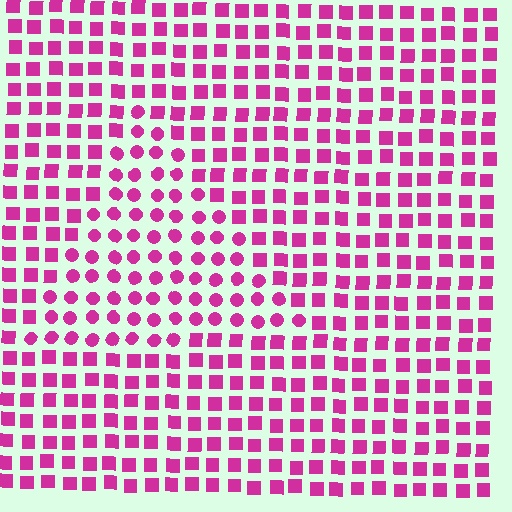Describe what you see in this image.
The image is filled with small magenta elements arranged in a uniform grid. A triangle-shaped region contains circles, while the surrounding area contains squares. The boundary is defined purely by the change in element shape.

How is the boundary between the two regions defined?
The boundary is defined by a change in element shape: circles inside vs. squares outside. All elements share the same color and spacing.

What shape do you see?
I see a triangle.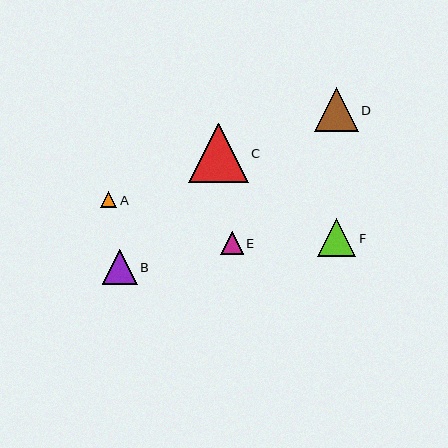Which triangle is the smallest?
Triangle A is the smallest with a size of approximately 16 pixels.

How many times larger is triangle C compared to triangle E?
Triangle C is approximately 2.6 times the size of triangle E.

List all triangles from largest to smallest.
From largest to smallest: C, D, F, B, E, A.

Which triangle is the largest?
Triangle C is the largest with a size of approximately 59 pixels.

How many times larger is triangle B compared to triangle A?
Triangle B is approximately 2.2 times the size of triangle A.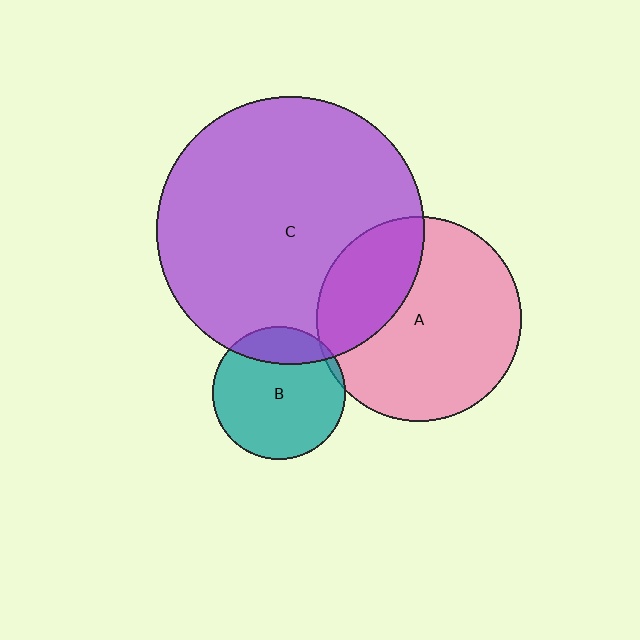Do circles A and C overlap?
Yes.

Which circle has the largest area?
Circle C (purple).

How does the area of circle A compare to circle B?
Approximately 2.4 times.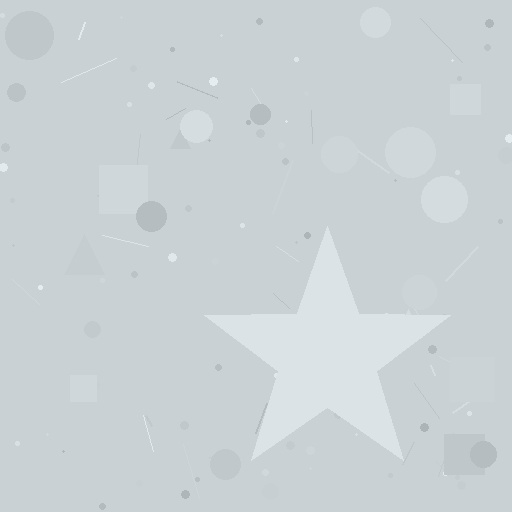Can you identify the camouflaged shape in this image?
The camouflaged shape is a star.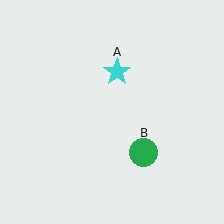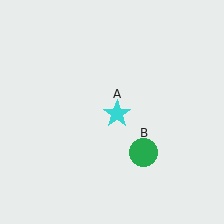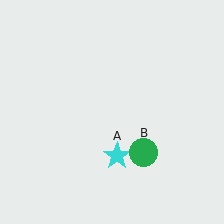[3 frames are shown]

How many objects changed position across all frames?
1 object changed position: cyan star (object A).